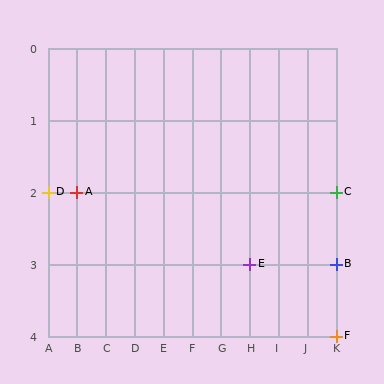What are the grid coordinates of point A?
Point A is at grid coordinates (B, 2).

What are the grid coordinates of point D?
Point D is at grid coordinates (A, 2).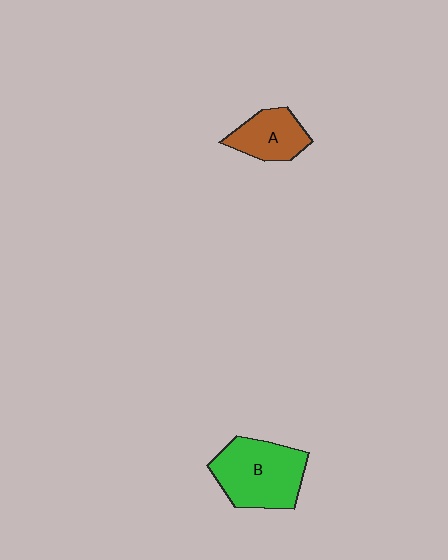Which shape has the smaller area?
Shape A (brown).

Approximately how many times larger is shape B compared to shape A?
Approximately 1.7 times.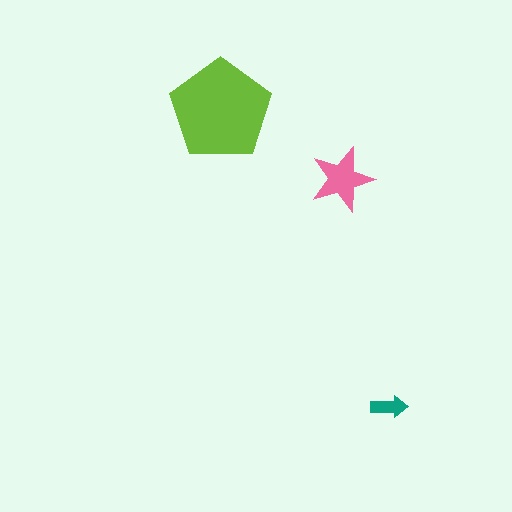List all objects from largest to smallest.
The lime pentagon, the pink star, the teal arrow.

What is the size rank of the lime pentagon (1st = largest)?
1st.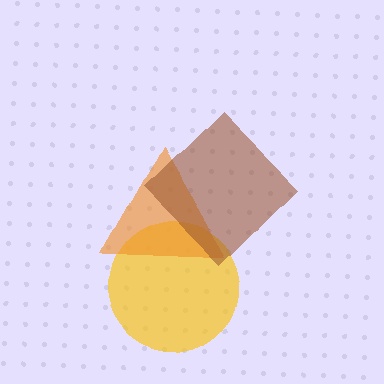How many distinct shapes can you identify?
There are 3 distinct shapes: a yellow circle, an orange triangle, a brown diamond.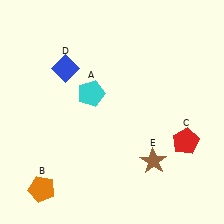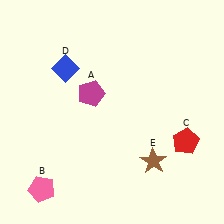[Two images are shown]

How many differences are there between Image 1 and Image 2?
There are 2 differences between the two images.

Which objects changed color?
A changed from cyan to magenta. B changed from orange to pink.